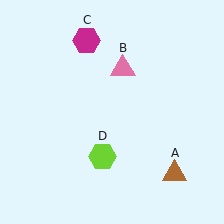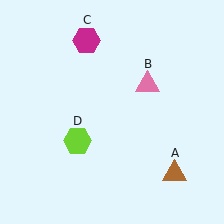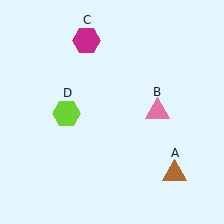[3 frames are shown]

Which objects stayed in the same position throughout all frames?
Brown triangle (object A) and magenta hexagon (object C) remained stationary.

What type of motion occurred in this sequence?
The pink triangle (object B), lime hexagon (object D) rotated clockwise around the center of the scene.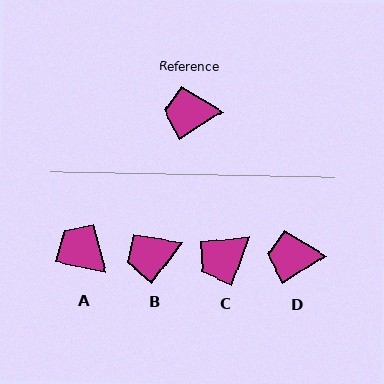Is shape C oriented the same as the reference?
No, it is off by about 38 degrees.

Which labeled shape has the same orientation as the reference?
D.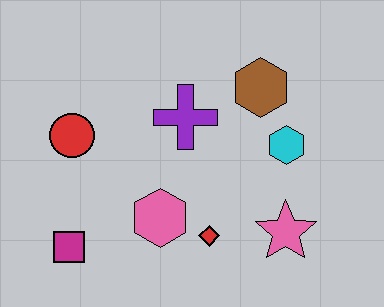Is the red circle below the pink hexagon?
No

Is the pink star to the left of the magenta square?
No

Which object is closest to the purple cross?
The brown hexagon is closest to the purple cross.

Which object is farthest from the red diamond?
The red circle is farthest from the red diamond.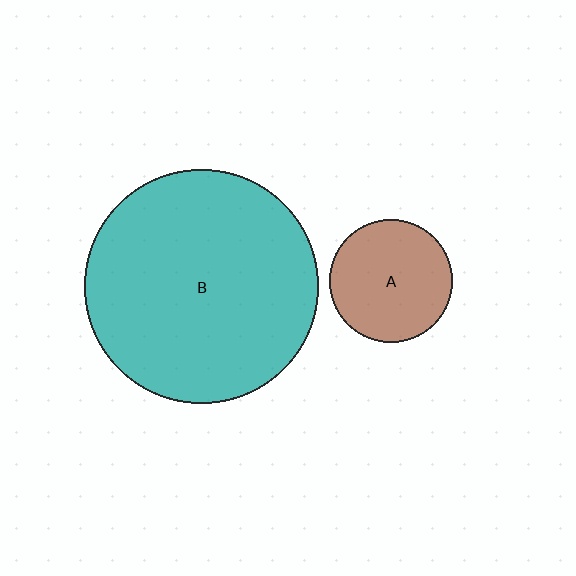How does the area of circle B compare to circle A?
Approximately 3.6 times.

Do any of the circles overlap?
No, none of the circles overlap.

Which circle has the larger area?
Circle B (teal).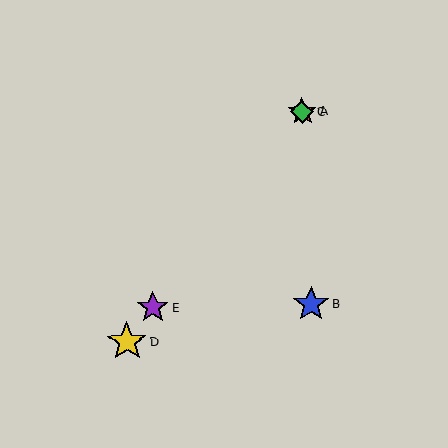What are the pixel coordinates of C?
Object C is at (302, 112).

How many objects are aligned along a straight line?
4 objects (A, C, D, E) are aligned along a straight line.